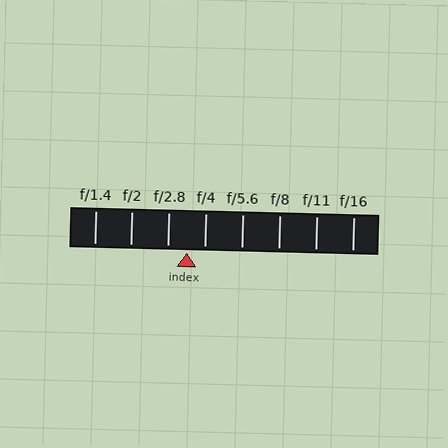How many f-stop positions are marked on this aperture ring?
There are 8 f-stop positions marked.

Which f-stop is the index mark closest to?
The index mark is closest to f/4.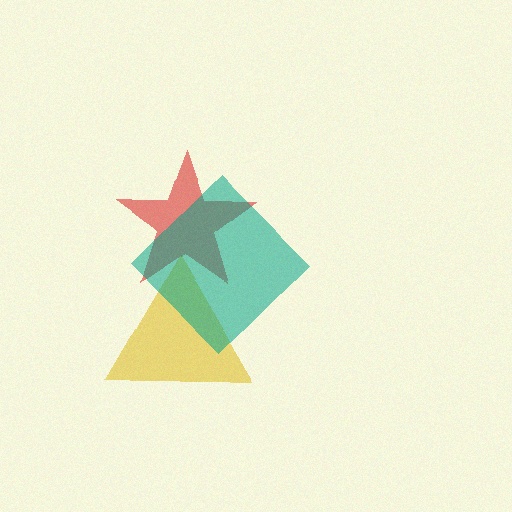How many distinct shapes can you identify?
There are 3 distinct shapes: a yellow triangle, a red star, a teal diamond.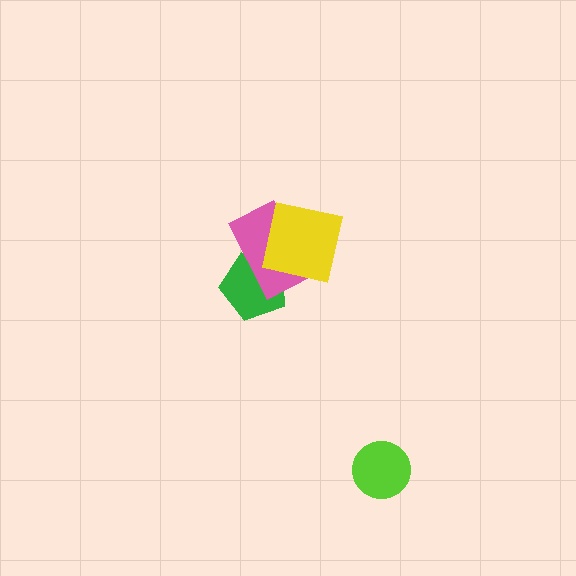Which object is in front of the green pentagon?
The pink rectangle is in front of the green pentagon.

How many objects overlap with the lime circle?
0 objects overlap with the lime circle.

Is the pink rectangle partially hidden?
Yes, it is partially covered by another shape.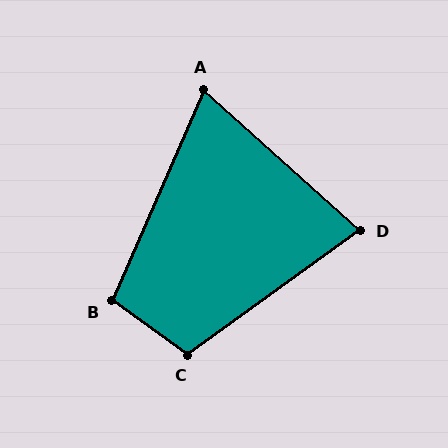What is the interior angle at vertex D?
Approximately 78 degrees (acute).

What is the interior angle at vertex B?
Approximately 102 degrees (obtuse).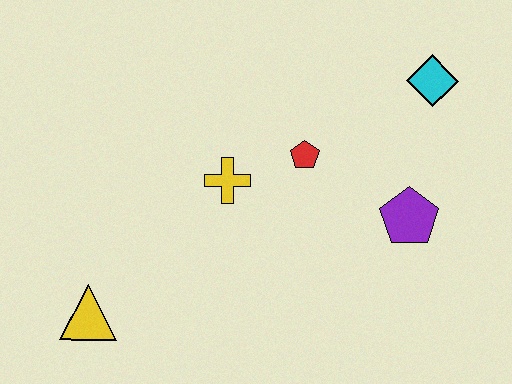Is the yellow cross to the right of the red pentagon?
No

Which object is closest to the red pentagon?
The yellow cross is closest to the red pentagon.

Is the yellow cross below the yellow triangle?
No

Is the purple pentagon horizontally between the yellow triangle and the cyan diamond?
Yes